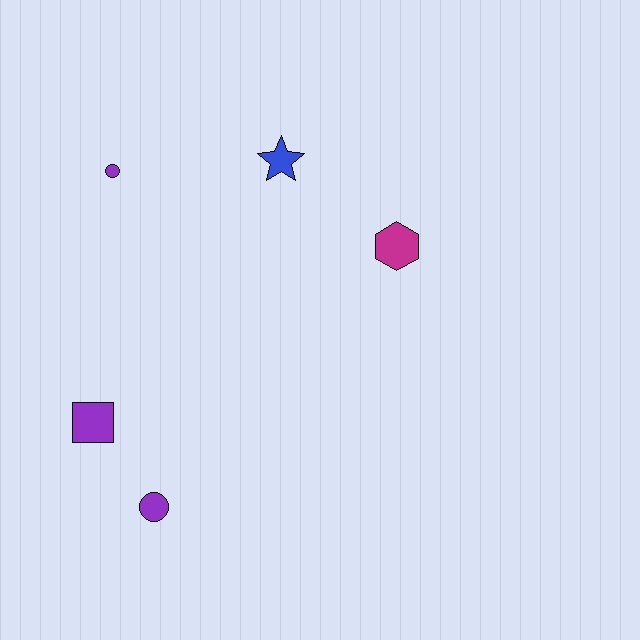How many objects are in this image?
There are 5 objects.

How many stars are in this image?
There is 1 star.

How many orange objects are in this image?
There are no orange objects.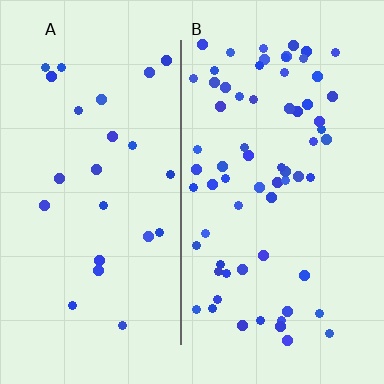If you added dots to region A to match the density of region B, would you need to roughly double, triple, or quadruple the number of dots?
Approximately triple.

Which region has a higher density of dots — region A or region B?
B (the right).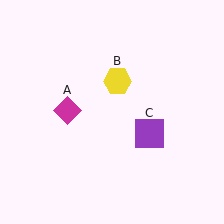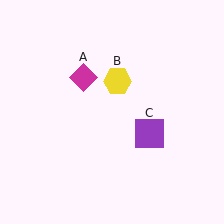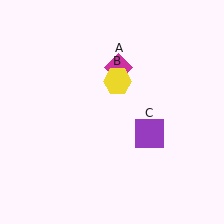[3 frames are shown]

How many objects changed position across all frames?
1 object changed position: magenta diamond (object A).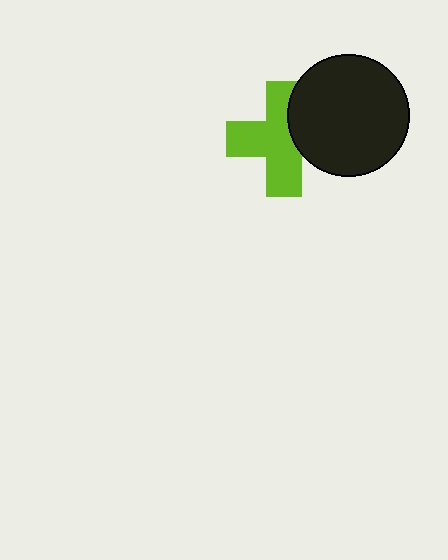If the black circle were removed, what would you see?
You would see the complete lime cross.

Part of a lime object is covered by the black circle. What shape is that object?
It is a cross.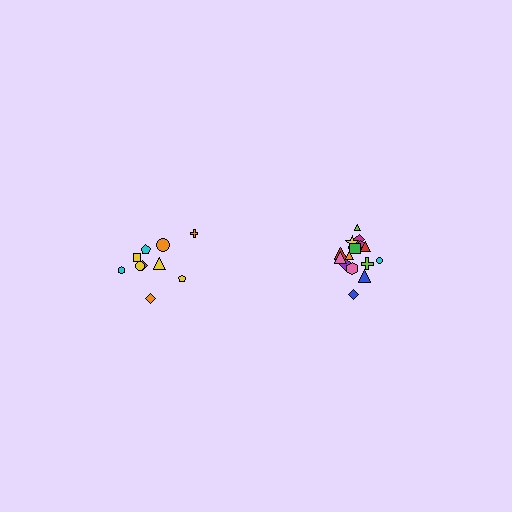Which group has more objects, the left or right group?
The right group.